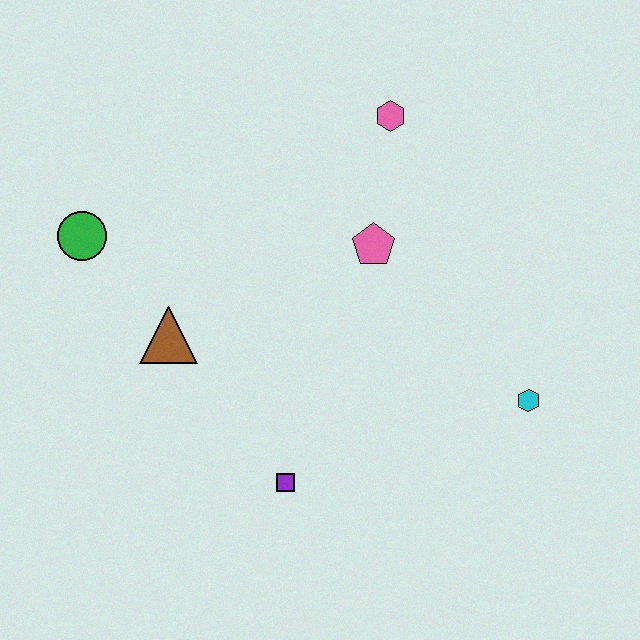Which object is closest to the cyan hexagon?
The pink pentagon is closest to the cyan hexagon.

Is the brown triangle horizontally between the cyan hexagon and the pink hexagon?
No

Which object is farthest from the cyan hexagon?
The green circle is farthest from the cyan hexagon.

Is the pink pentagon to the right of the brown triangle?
Yes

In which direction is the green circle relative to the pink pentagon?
The green circle is to the left of the pink pentagon.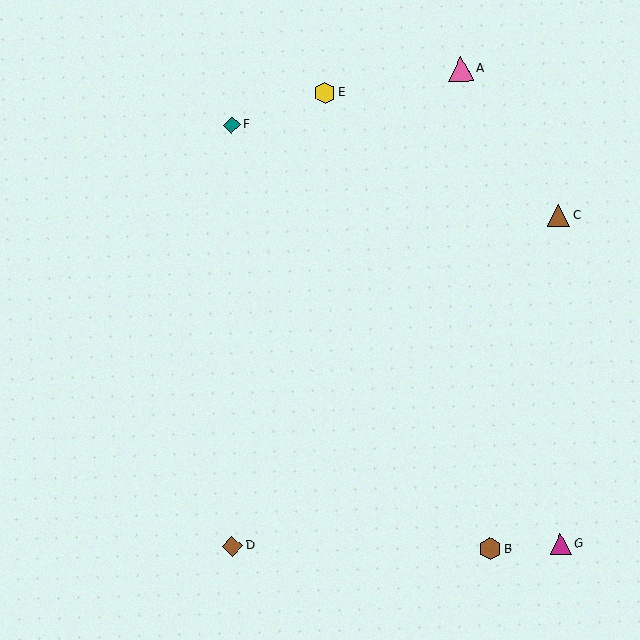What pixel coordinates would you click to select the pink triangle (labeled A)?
Click at (461, 69) to select the pink triangle A.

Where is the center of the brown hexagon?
The center of the brown hexagon is at (490, 549).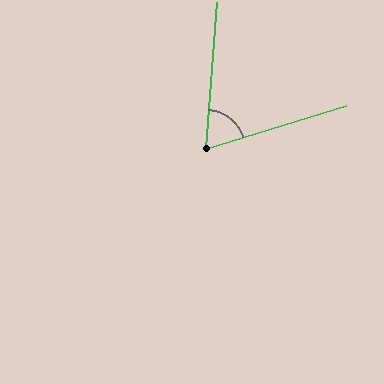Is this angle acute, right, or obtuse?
It is acute.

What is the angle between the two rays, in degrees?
Approximately 68 degrees.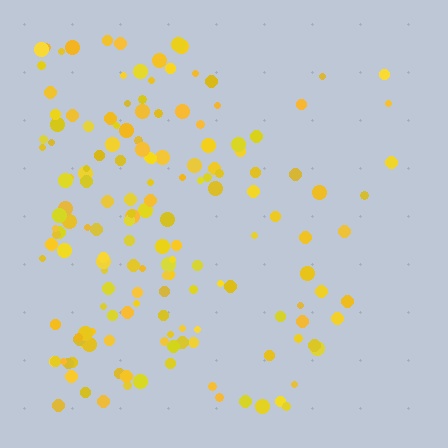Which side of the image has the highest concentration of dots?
The left.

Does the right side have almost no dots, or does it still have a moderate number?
Still a moderate number, just noticeably fewer than the left.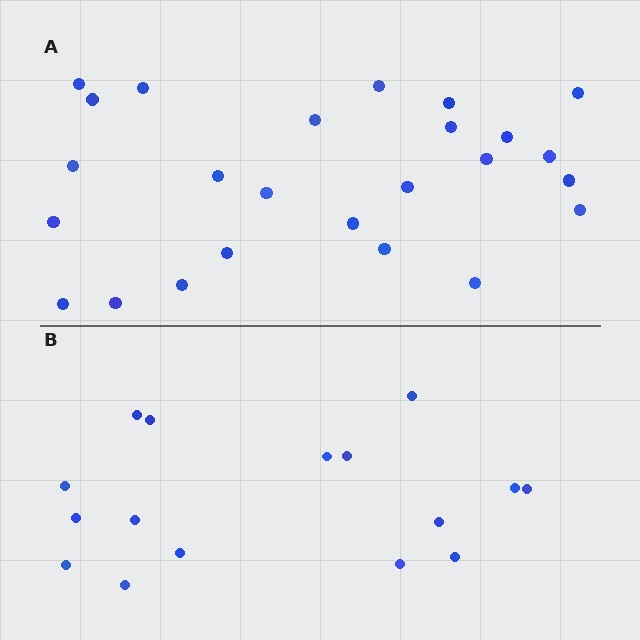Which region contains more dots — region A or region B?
Region A (the top region) has more dots.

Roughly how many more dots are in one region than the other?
Region A has roughly 8 or so more dots than region B.